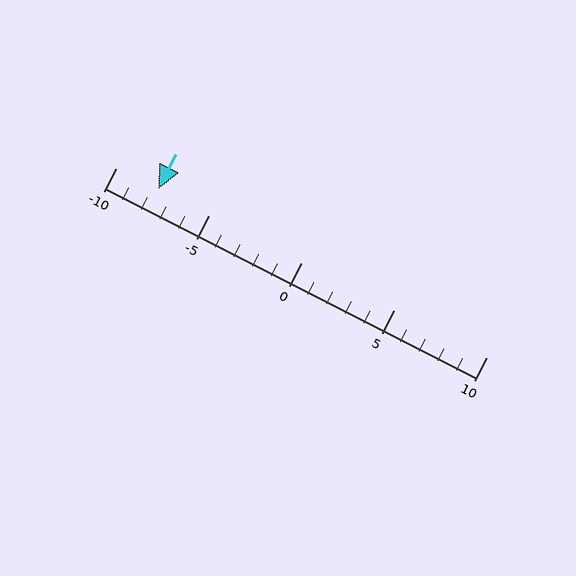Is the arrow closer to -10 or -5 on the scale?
The arrow is closer to -10.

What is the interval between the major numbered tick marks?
The major tick marks are spaced 5 units apart.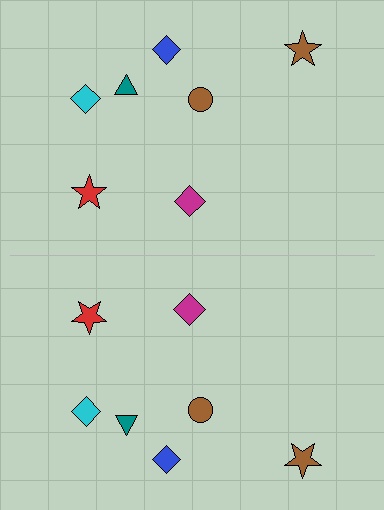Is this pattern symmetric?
Yes, this pattern has bilateral (reflection) symmetry.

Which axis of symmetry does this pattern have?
The pattern has a horizontal axis of symmetry running through the center of the image.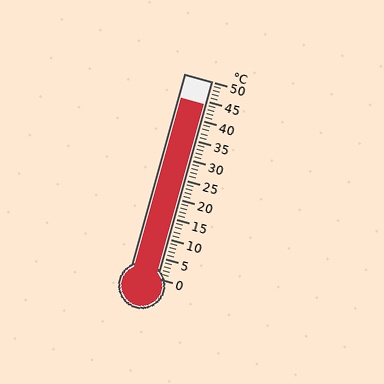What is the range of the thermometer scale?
The thermometer scale ranges from 0°C to 50°C.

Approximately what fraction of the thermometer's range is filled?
The thermometer is filled to approximately 90% of its range.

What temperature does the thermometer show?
The thermometer shows approximately 44°C.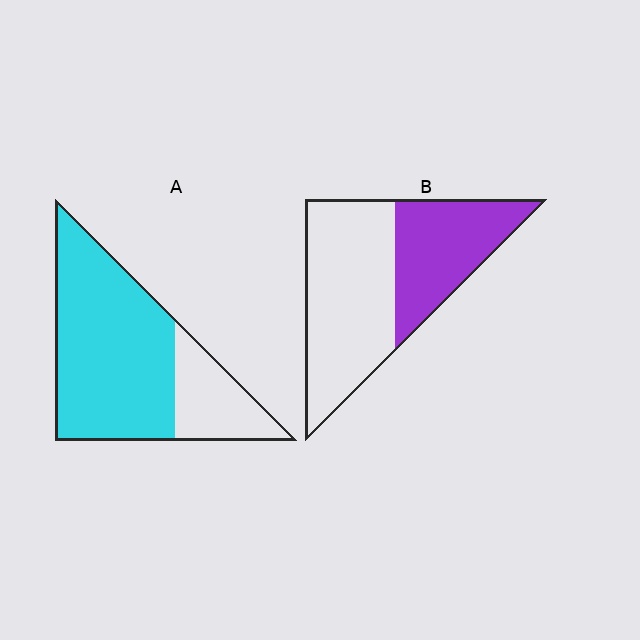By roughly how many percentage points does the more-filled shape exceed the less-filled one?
By roughly 35 percentage points (A over B).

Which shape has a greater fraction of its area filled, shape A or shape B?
Shape A.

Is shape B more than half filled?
No.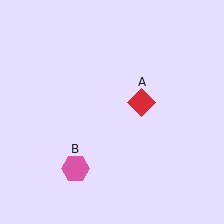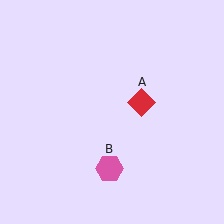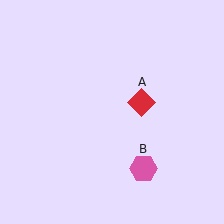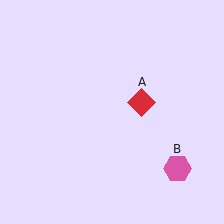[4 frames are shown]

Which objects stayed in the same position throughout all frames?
Red diamond (object A) remained stationary.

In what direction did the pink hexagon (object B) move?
The pink hexagon (object B) moved right.